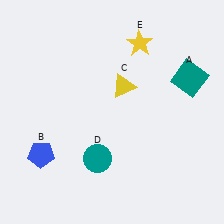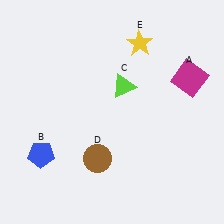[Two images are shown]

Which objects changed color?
A changed from teal to magenta. C changed from yellow to lime. D changed from teal to brown.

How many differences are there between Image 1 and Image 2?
There are 3 differences between the two images.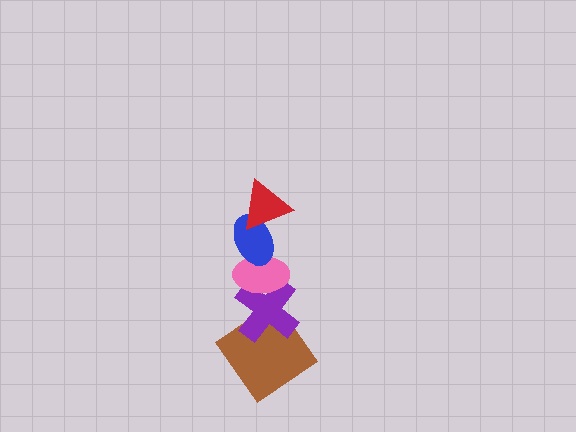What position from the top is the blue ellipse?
The blue ellipse is 2nd from the top.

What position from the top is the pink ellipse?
The pink ellipse is 3rd from the top.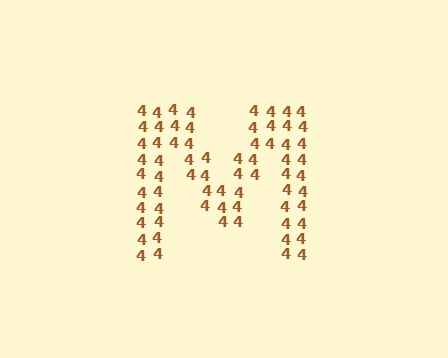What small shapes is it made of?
It is made of small digit 4's.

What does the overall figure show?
The overall figure shows the letter M.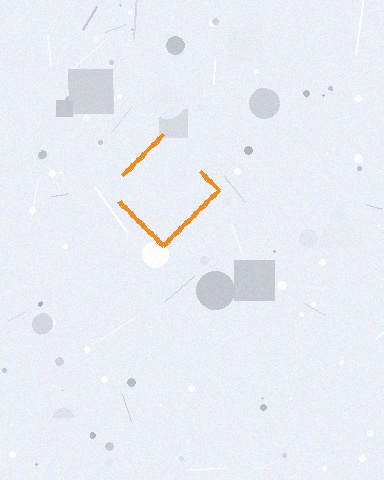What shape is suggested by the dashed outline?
The dashed outline suggests a diamond.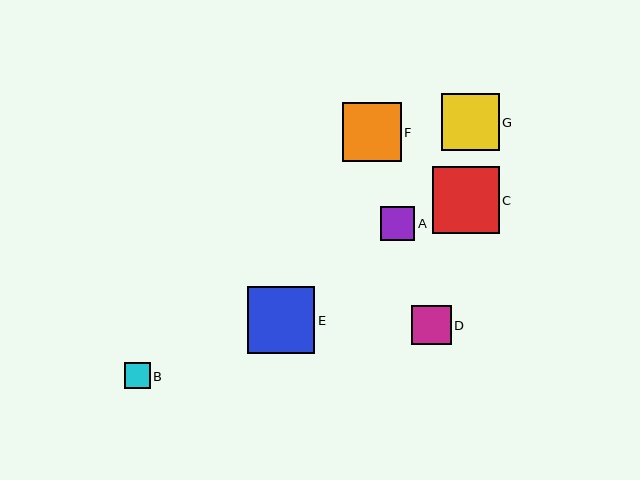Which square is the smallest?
Square B is the smallest with a size of approximately 26 pixels.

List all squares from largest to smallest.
From largest to smallest: E, C, F, G, D, A, B.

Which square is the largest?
Square E is the largest with a size of approximately 67 pixels.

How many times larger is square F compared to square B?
Square F is approximately 2.3 times the size of square B.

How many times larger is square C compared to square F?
Square C is approximately 1.1 times the size of square F.